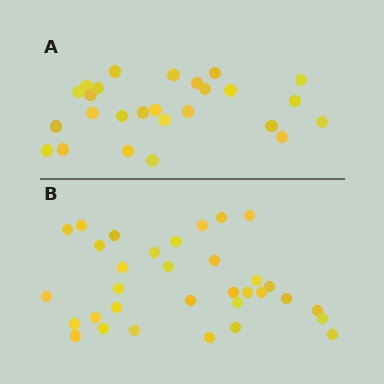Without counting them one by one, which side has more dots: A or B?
Region B (the bottom region) has more dots.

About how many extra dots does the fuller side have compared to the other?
Region B has roughly 8 or so more dots than region A.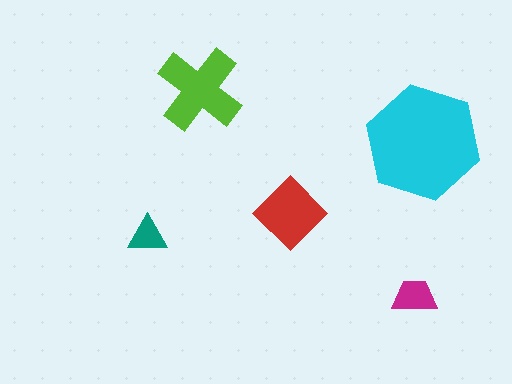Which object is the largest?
The cyan hexagon.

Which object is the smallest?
The teal triangle.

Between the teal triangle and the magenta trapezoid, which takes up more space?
The magenta trapezoid.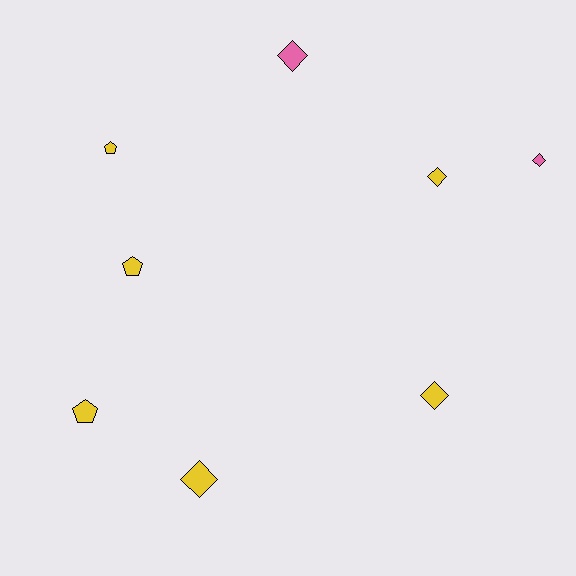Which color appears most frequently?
Yellow, with 6 objects.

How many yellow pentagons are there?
There are 3 yellow pentagons.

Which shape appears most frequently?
Diamond, with 5 objects.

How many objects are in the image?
There are 8 objects.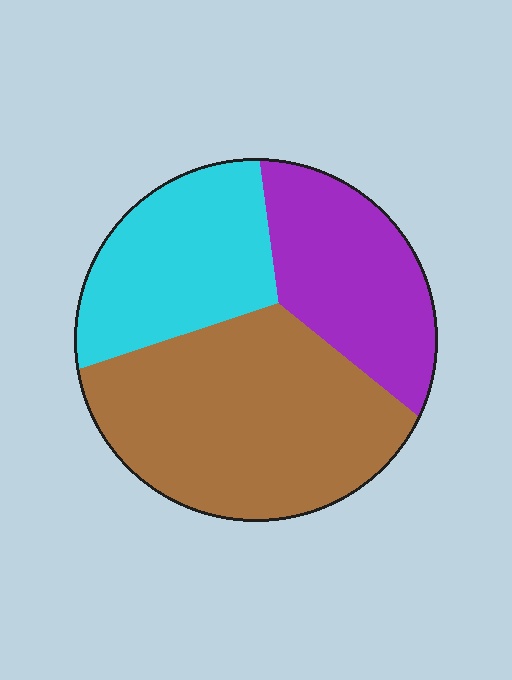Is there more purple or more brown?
Brown.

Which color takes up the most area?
Brown, at roughly 45%.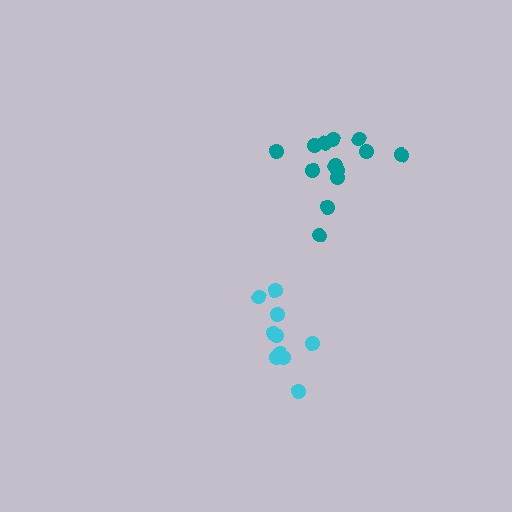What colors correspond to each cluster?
The clusters are colored: teal, cyan.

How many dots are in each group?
Group 1: 13 dots, Group 2: 10 dots (23 total).